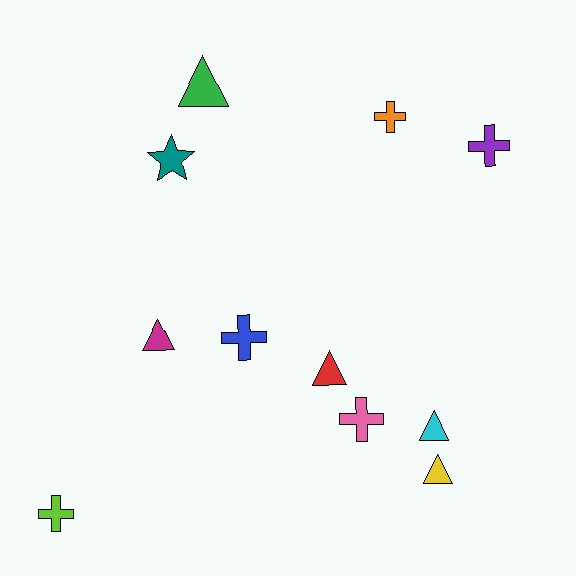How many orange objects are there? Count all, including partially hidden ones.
There is 1 orange object.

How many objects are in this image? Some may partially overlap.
There are 11 objects.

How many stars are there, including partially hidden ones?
There is 1 star.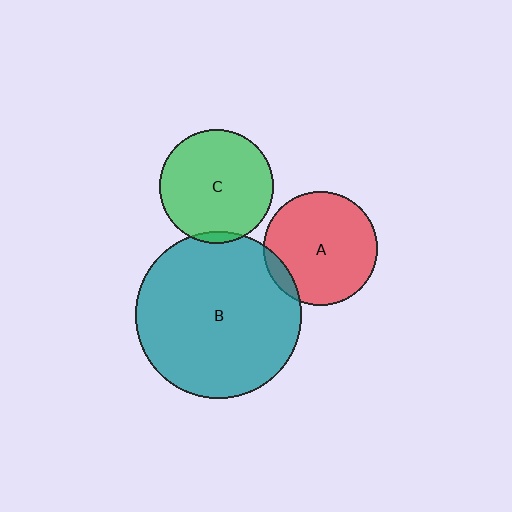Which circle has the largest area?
Circle B (teal).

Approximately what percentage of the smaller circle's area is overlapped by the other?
Approximately 10%.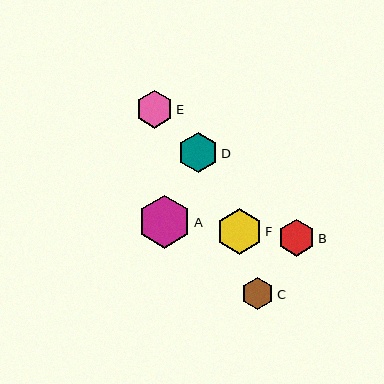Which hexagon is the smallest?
Hexagon C is the smallest with a size of approximately 33 pixels.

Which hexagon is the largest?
Hexagon A is the largest with a size of approximately 53 pixels.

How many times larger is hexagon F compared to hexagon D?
Hexagon F is approximately 1.1 times the size of hexagon D.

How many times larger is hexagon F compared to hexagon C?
Hexagon F is approximately 1.4 times the size of hexagon C.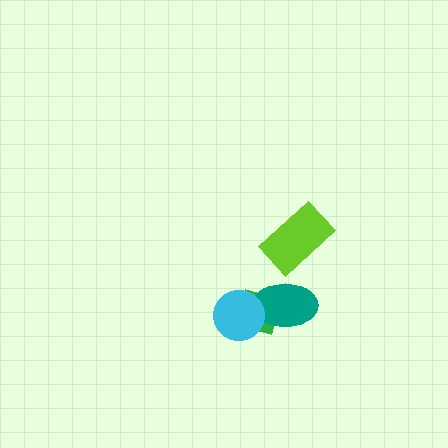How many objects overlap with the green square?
2 objects overlap with the green square.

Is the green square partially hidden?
Yes, it is partially covered by another shape.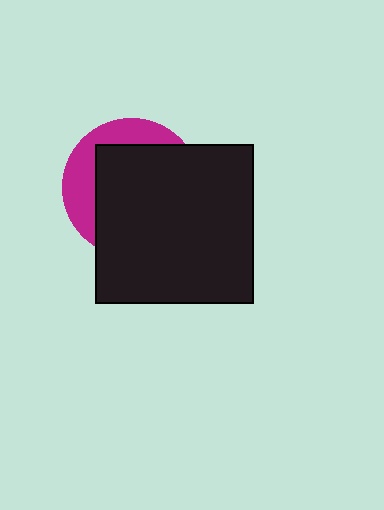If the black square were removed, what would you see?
You would see the complete magenta circle.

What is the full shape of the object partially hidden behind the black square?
The partially hidden object is a magenta circle.